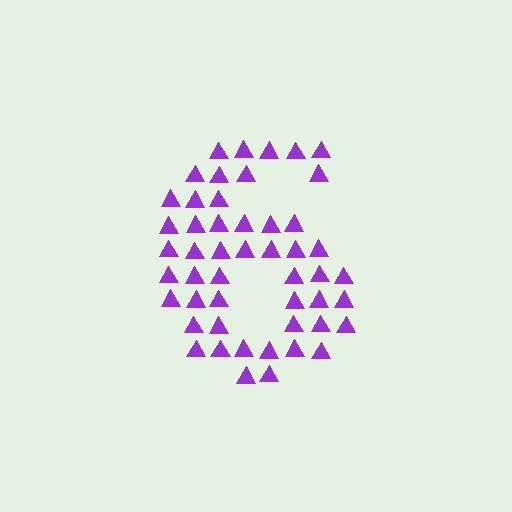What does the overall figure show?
The overall figure shows the digit 6.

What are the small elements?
The small elements are triangles.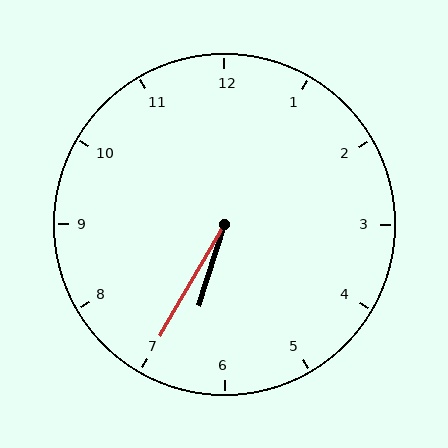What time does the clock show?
6:35.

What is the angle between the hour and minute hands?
Approximately 12 degrees.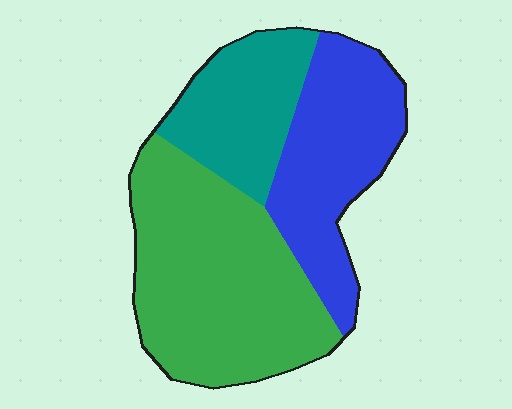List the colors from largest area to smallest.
From largest to smallest: green, blue, teal.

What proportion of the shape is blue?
Blue takes up between a sixth and a third of the shape.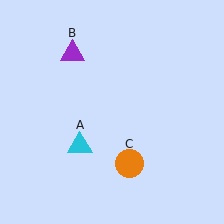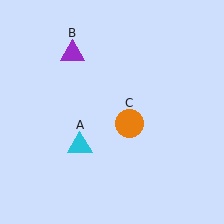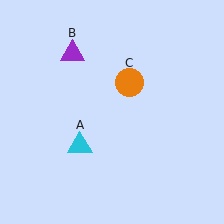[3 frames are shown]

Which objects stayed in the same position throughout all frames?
Cyan triangle (object A) and purple triangle (object B) remained stationary.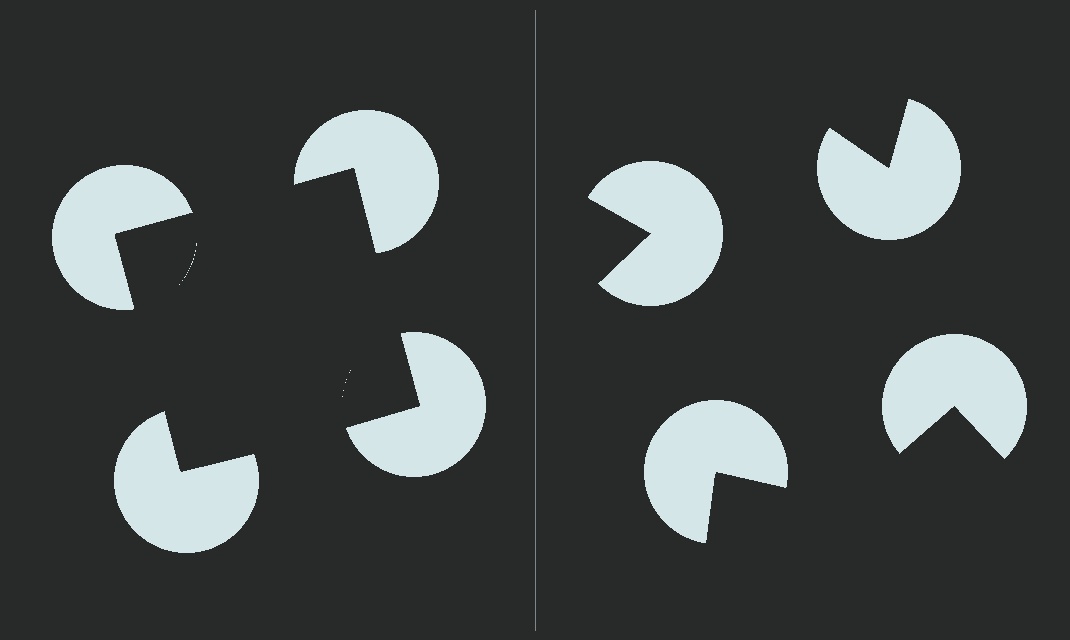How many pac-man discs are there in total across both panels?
8 — 4 on each side.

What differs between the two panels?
The pac-man discs are positioned identically on both sides; only the wedge orientations differ. On the left they align to a square; on the right they are misaligned.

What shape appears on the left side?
An illusory square.